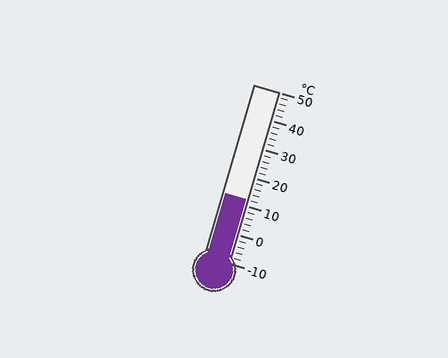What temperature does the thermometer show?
The thermometer shows approximately 12°C.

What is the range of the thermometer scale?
The thermometer scale ranges from -10°C to 50°C.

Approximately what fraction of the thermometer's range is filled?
The thermometer is filled to approximately 35% of its range.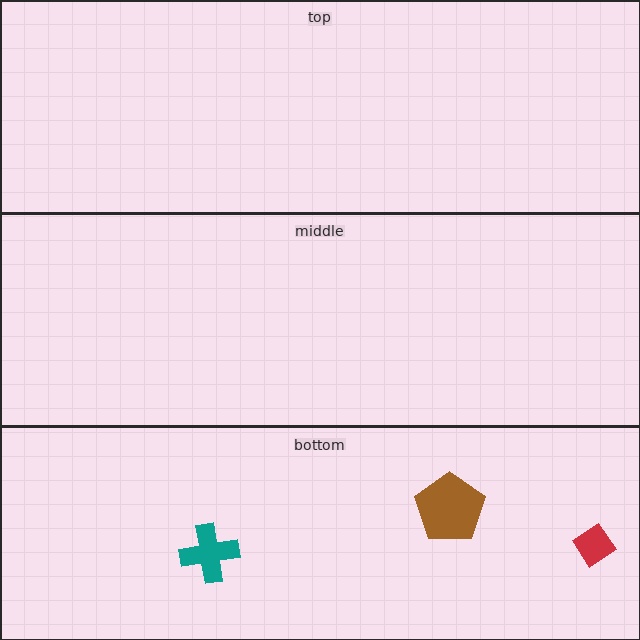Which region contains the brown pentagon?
The bottom region.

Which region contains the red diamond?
The bottom region.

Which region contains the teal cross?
The bottom region.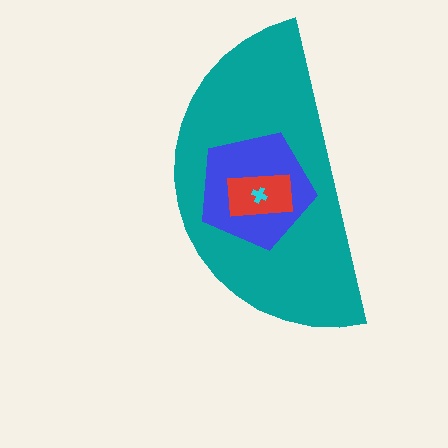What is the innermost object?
The cyan cross.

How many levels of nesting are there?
4.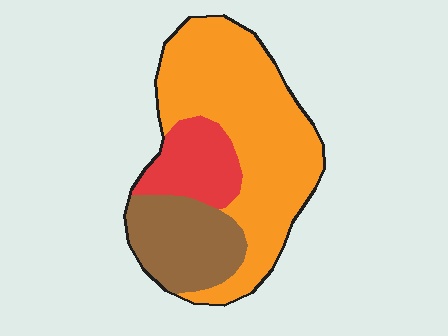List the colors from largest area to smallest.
From largest to smallest: orange, brown, red.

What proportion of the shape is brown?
Brown covers about 25% of the shape.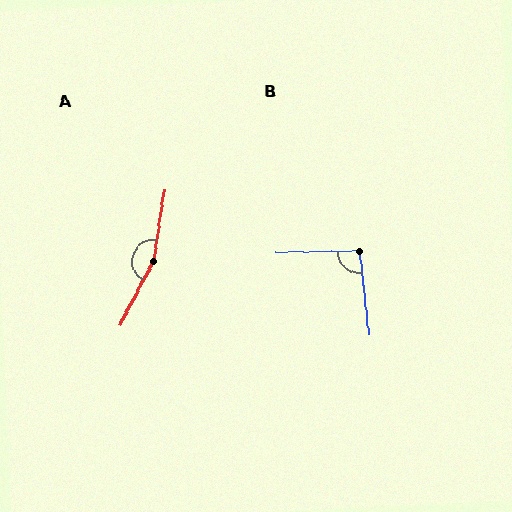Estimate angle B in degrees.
Approximately 96 degrees.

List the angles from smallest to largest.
B (96°), A (161°).